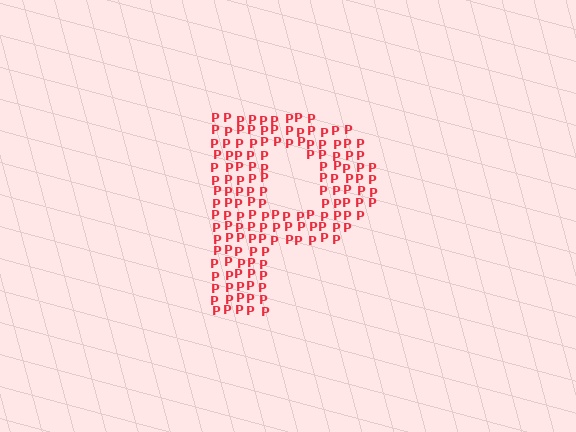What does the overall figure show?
The overall figure shows the letter P.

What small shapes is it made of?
It is made of small letter P's.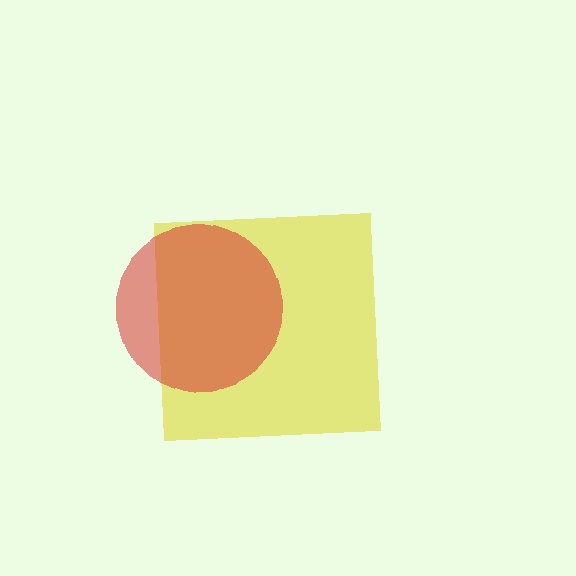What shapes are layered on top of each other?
The layered shapes are: a yellow square, a red circle.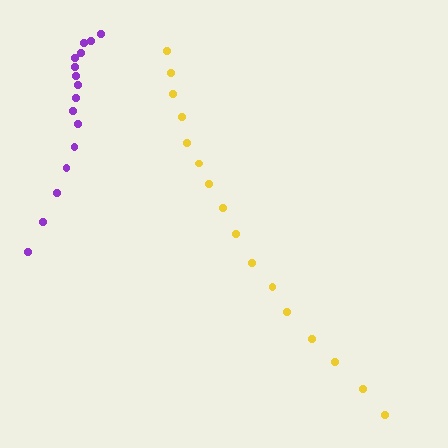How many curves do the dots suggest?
There are 2 distinct paths.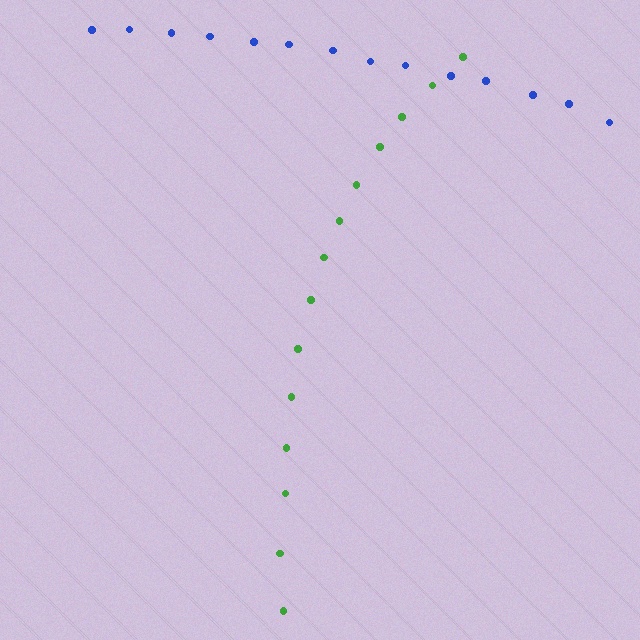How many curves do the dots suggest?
There are 2 distinct paths.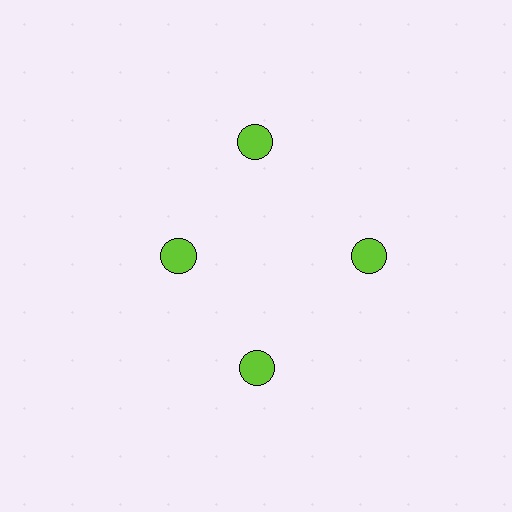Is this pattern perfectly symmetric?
No. The 4 lime circles are arranged in a ring, but one element near the 9 o'clock position is pulled inward toward the center, breaking the 4-fold rotational symmetry.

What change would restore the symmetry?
The symmetry would be restored by moving it outward, back onto the ring so that all 4 circles sit at equal angles and equal distance from the center.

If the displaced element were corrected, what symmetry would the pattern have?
It would have 4-fold rotational symmetry — the pattern would map onto itself every 90 degrees.